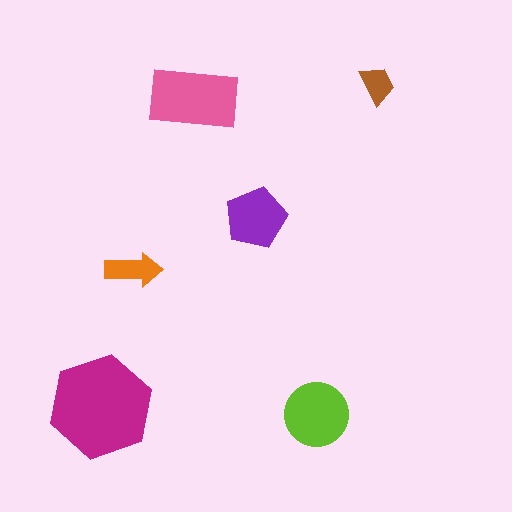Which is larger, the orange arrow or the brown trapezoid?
The orange arrow.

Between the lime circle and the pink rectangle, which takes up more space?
The pink rectangle.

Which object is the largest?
The magenta hexagon.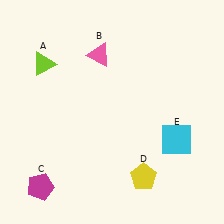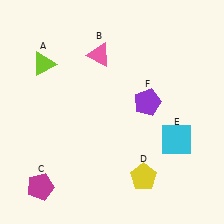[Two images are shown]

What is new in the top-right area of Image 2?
A purple pentagon (F) was added in the top-right area of Image 2.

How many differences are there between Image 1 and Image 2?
There is 1 difference between the two images.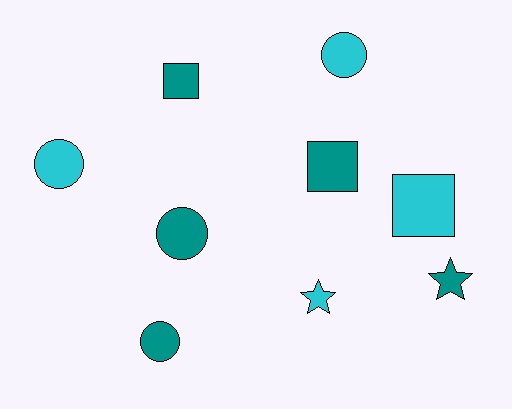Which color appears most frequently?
Teal, with 5 objects.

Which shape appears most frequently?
Circle, with 4 objects.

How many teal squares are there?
There are 2 teal squares.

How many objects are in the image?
There are 9 objects.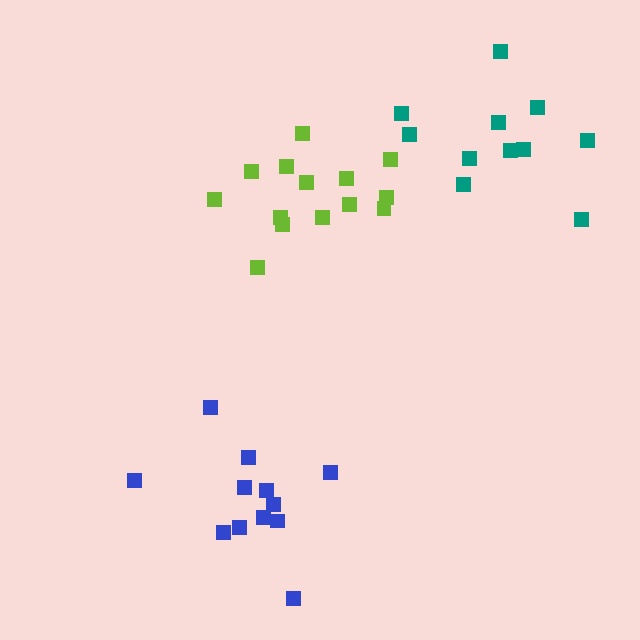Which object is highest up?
The teal cluster is topmost.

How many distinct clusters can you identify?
There are 3 distinct clusters.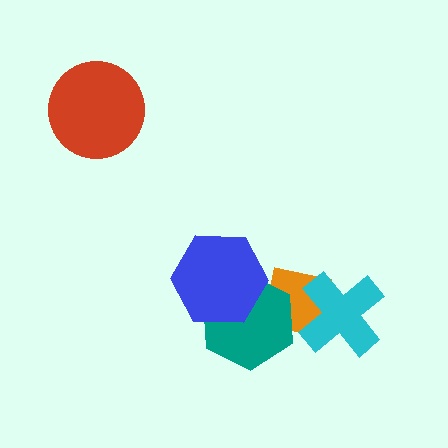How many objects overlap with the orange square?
3 objects overlap with the orange square.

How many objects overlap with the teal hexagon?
2 objects overlap with the teal hexagon.